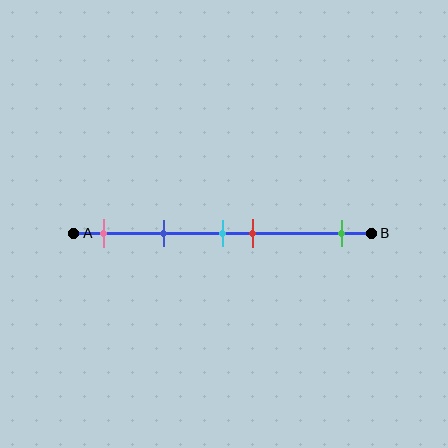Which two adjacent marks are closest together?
The cyan and red marks are the closest adjacent pair.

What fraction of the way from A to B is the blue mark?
The blue mark is approximately 30% (0.3) of the way from A to B.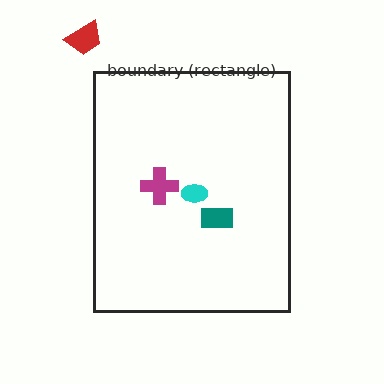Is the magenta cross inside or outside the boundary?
Inside.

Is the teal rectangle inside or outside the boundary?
Inside.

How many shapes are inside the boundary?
3 inside, 1 outside.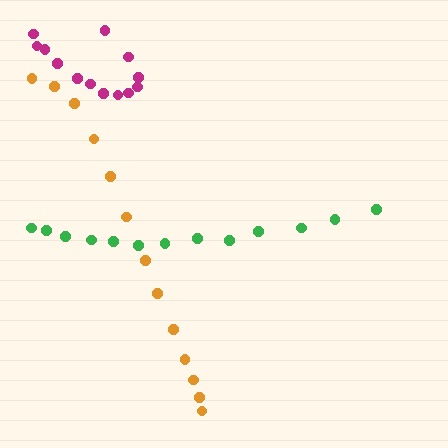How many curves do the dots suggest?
There are 3 distinct paths.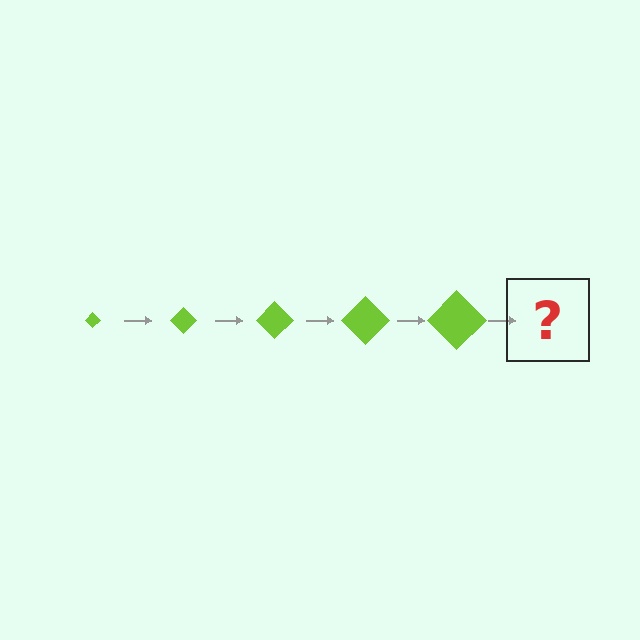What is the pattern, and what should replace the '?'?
The pattern is that the diamond gets progressively larger each step. The '?' should be a lime diamond, larger than the previous one.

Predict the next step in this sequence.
The next step is a lime diamond, larger than the previous one.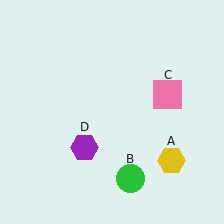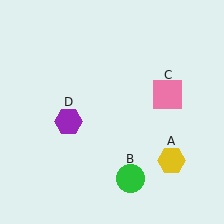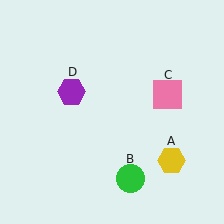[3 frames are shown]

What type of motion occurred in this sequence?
The purple hexagon (object D) rotated clockwise around the center of the scene.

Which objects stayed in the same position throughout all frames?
Yellow hexagon (object A) and green circle (object B) and pink square (object C) remained stationary.